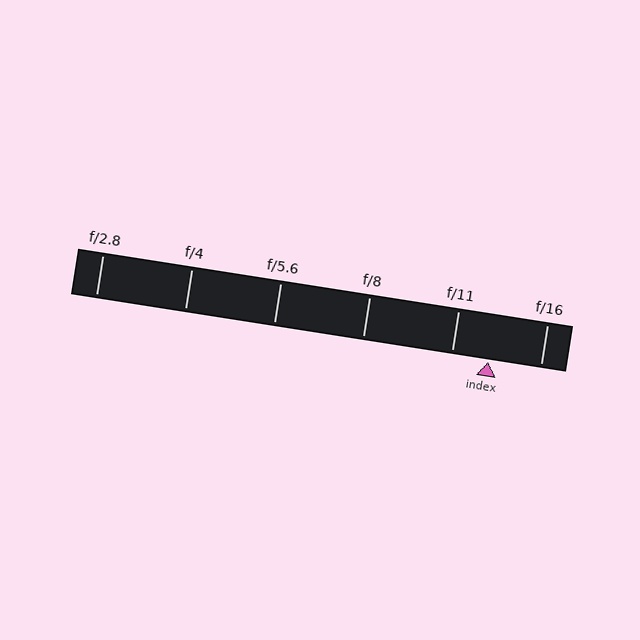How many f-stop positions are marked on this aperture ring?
There are 6 f-stop positions marked.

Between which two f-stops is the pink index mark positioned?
The index mark is between f/11 and f/16.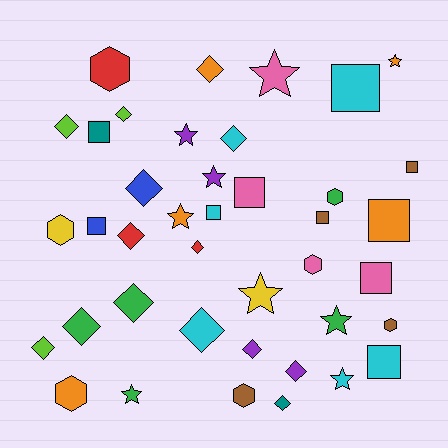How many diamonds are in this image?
There are 14 diamonds.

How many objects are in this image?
There are 40 objects.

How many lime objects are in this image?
There are 3 lime objects.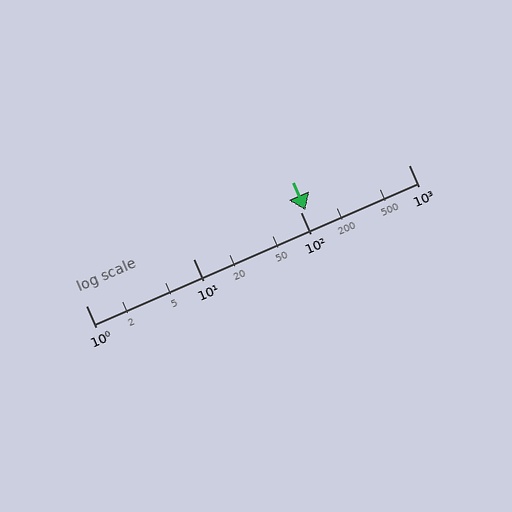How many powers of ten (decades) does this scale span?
The scale spans 3 decades, from 1 to 1000.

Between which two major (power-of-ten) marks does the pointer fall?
The pointer is between 100 and 1000.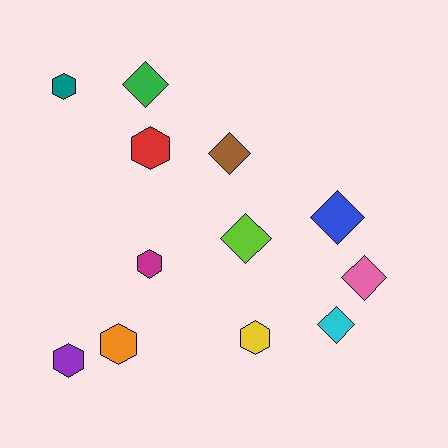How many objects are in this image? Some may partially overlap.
There are 12 objects.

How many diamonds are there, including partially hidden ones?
There are 6 diamonds.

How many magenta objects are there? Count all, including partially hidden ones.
There is 1 magenta object.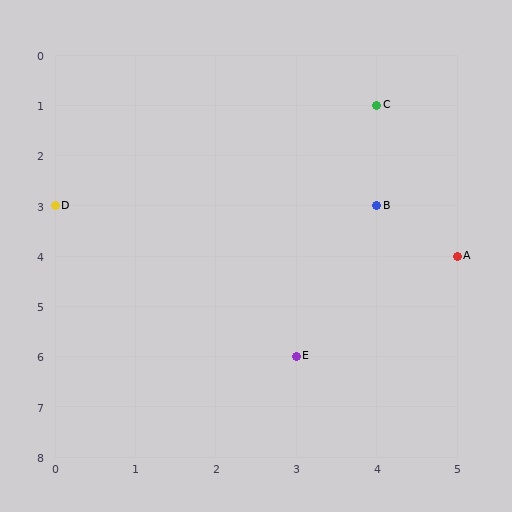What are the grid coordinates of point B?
Point B is at grid coordinates (4, 3).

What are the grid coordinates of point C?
Point C is at grid coordinates (4, 1).